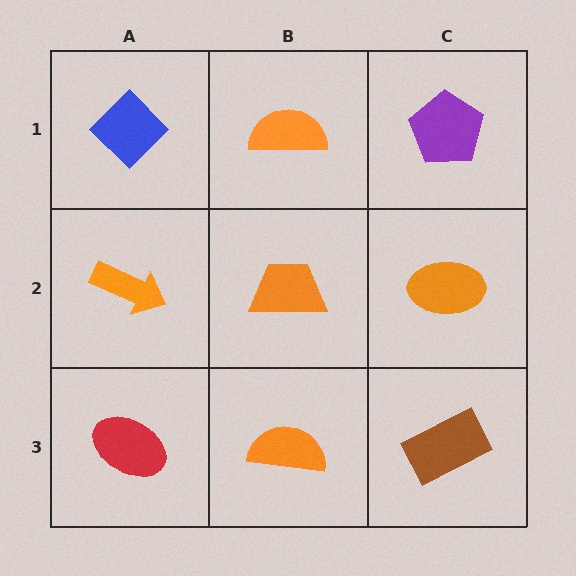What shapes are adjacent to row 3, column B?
An orange trapezoid (row 2, column B), a red ellipse (row 3, column A), a brown rectangle (row 3, column C).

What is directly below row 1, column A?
An orange arrow.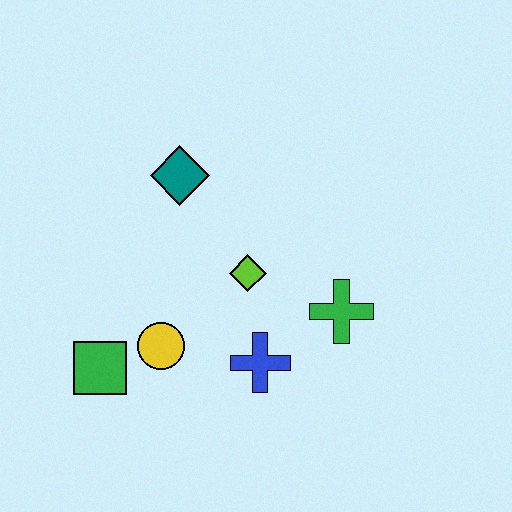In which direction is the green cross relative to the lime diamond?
The green cross is to the right of the lime diamond.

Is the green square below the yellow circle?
Yes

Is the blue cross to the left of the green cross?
Yes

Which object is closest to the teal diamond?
The lime diamond is closest to the teal diamond.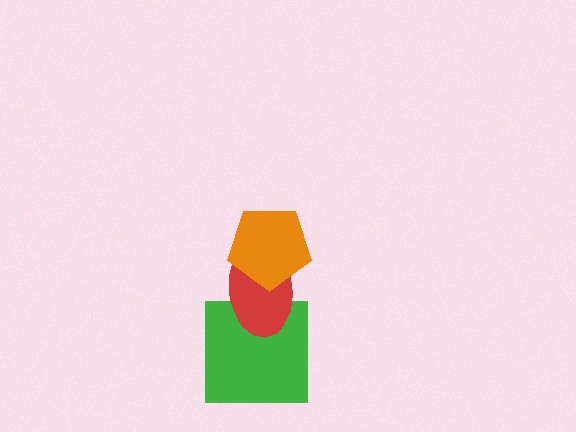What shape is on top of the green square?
The red ellipse is on top of the green square.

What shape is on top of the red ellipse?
The orange pentagon is on top of the red ellipse.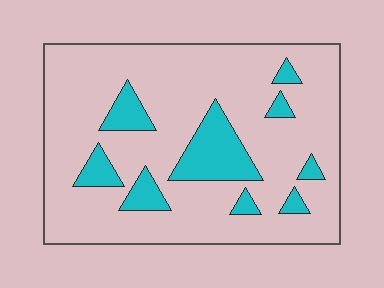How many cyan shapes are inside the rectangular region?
9.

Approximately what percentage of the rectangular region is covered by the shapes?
Approximately 15%.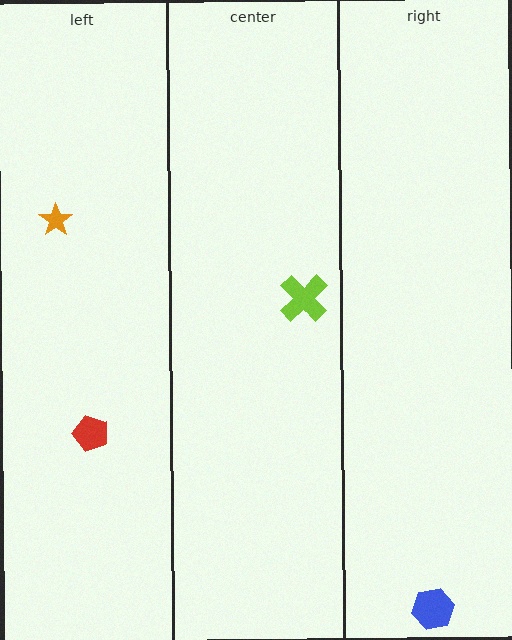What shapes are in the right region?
The blue hexagon.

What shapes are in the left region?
The red pentagon, the orange star.